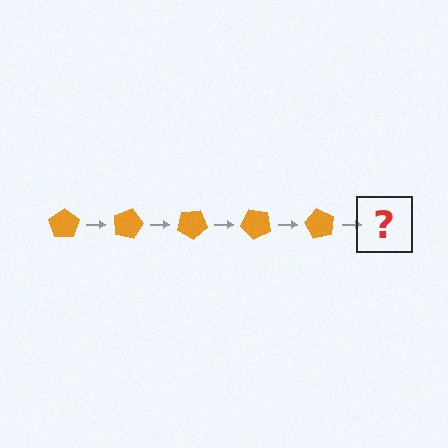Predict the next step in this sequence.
The next step is an orange pentagon rotated 75 degrees.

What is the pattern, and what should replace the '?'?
The pattern is that the pentagon rotates 15 degrees each step. The '?' should be an orange pentagon rotated 75 degrees.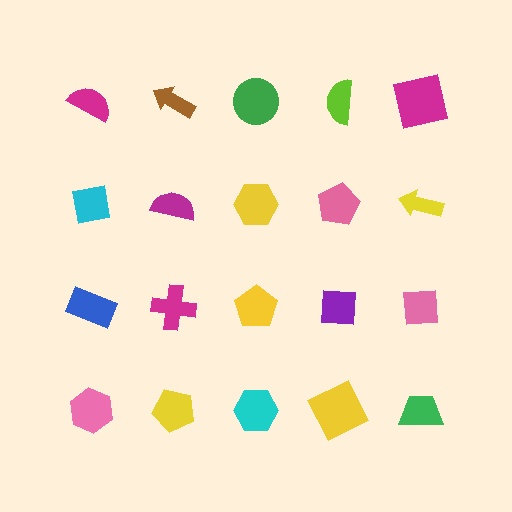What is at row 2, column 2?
A magenta semicircle.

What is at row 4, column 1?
A pink hexagon.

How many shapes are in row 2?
5 shapes.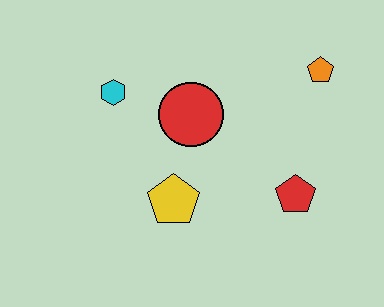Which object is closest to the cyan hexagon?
The red circle is closest to the cyan hexagon.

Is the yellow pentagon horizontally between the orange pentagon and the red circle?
No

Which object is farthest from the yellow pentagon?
The orange pentagon is farthest from the yellow pentagon.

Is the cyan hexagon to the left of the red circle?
Yes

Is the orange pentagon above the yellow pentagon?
Yes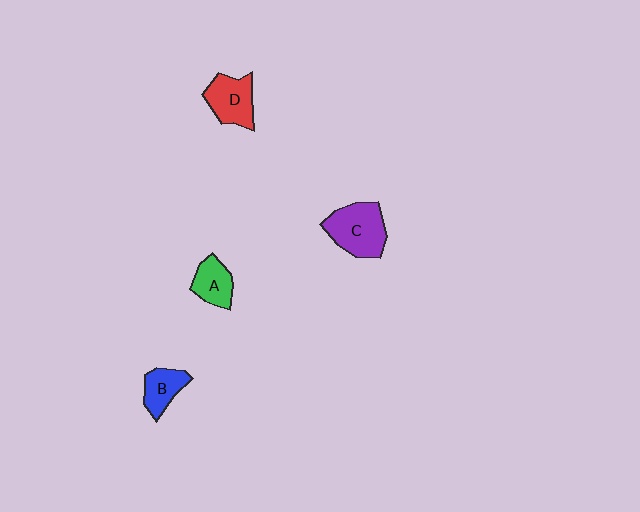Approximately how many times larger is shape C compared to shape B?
Approximately 1.8 times.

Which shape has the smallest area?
Shape B (blue).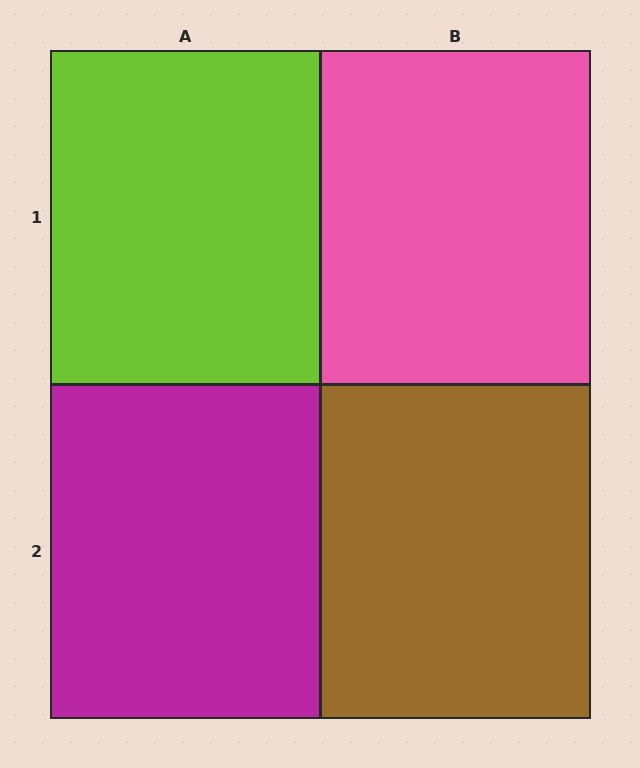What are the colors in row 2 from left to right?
Magenta, brown.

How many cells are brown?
1 cell is brown.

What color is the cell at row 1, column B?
Pink.